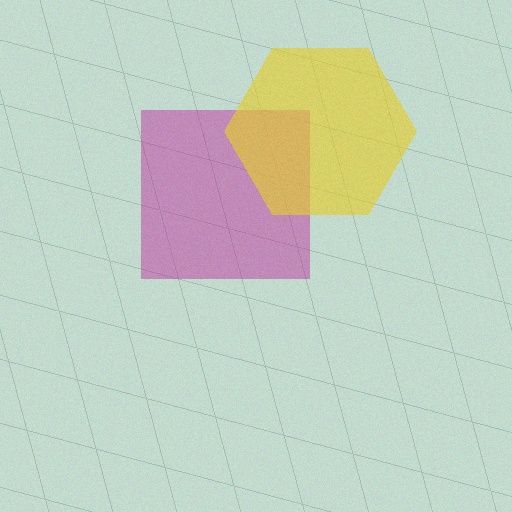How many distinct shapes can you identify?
There are 2 distinct shapes: a magenta square, a yellow hexagon.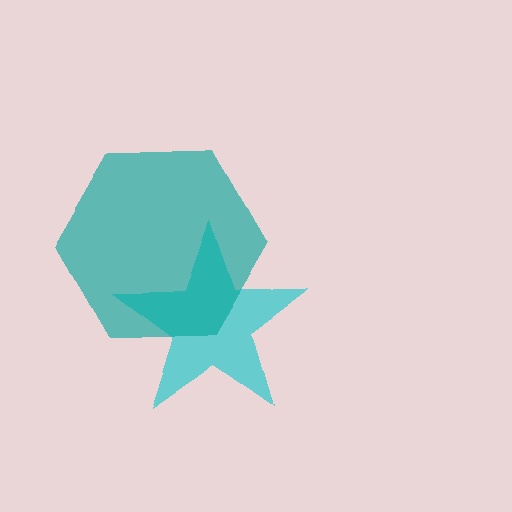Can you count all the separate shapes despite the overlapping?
Yes, there are 2 separate shapes.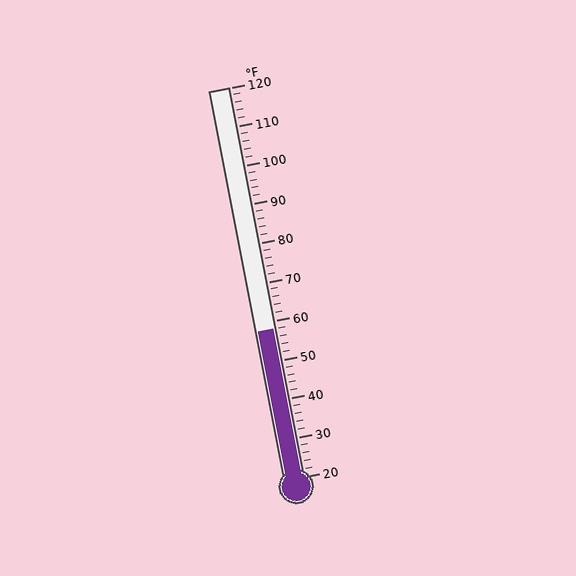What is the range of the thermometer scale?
The thermometer scale ranges from 20°F to 120°F.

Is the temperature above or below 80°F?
The temperature is below 80°F.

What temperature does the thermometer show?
The thermometer shows approximately 58°F.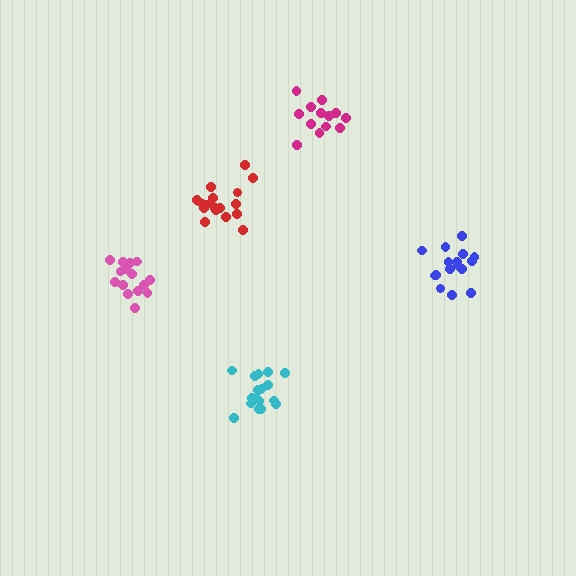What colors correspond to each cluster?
The clusters are colored: red, cyan, blue, magenta, pink.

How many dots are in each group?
Group 1: 18 dots, Group 2: 17 dots, Group 3: 16 dots, Group 4: 13 dots, Group 5: 16 dots (80 total).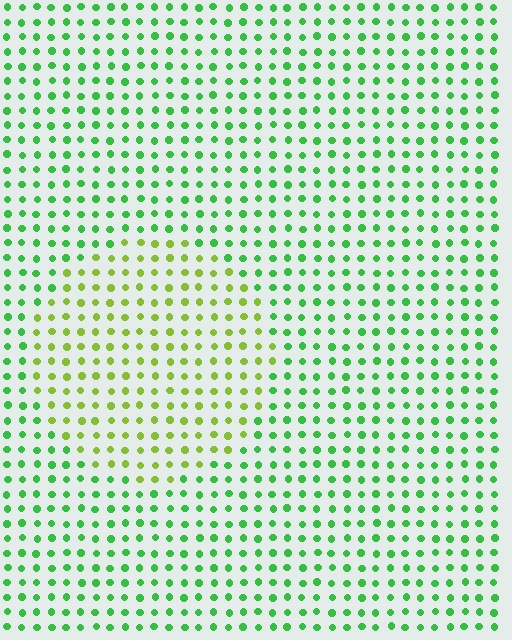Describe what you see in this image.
The image is filled with small green elements in a uniform arrangement. A circle-shaped region is visible where the elements are tinted to a slightly different hue, forming a subtle color boundary.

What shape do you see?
I see a circle.